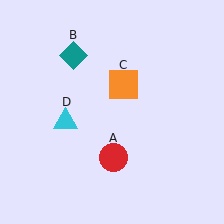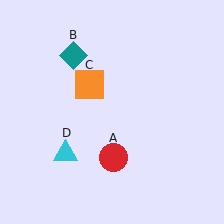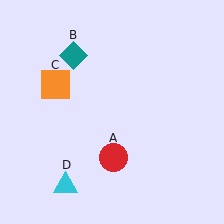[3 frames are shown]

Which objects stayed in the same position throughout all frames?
Red circle (object A) and teal diamond (object B) remained stationary.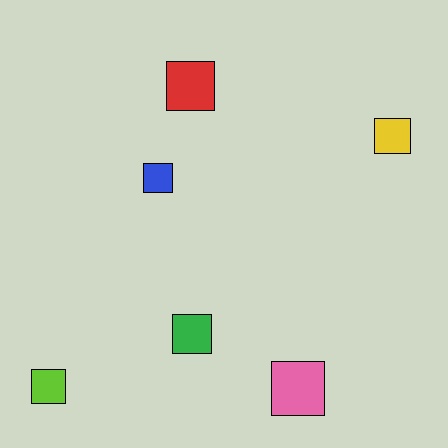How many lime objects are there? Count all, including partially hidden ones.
There is 1 lime object.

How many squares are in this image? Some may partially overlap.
There are 6 squares.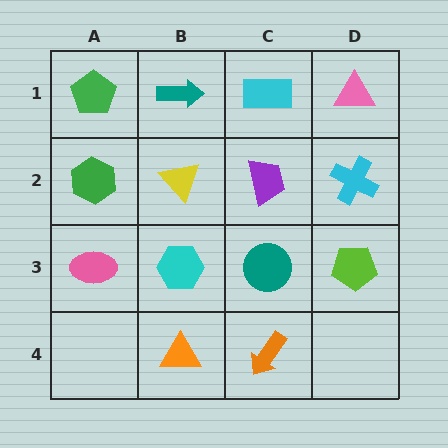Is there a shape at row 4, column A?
No, that cell is empty.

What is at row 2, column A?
A green hexagon.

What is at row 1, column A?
A green pentagon.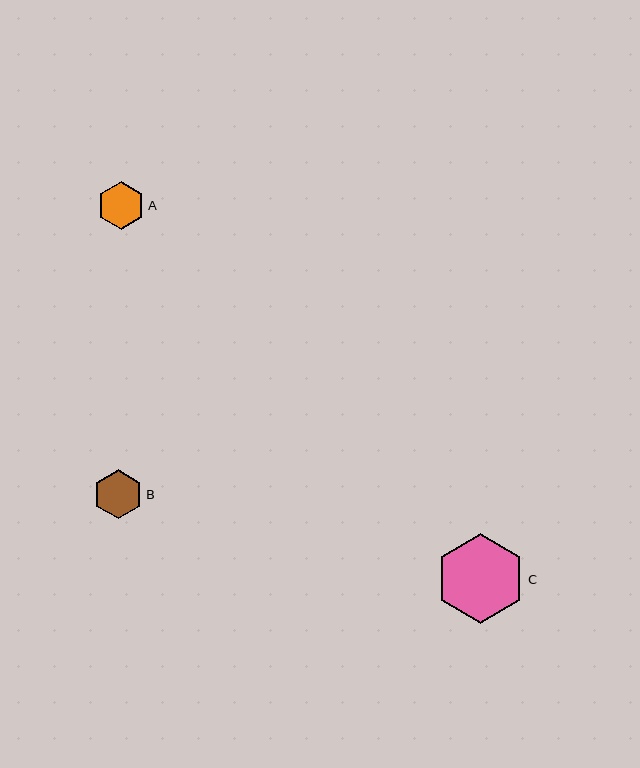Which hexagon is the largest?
Hexagon C is the largest with a size of approximately 89 pixels.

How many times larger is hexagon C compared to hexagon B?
Hexagon C is approximately 1.8 times the size of hexagon B.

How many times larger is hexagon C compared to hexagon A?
Hexagon C is approximately 1.9 times the size of hexagon A.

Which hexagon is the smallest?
Hexagon A is the smallest with a size of approximately 47 pixels.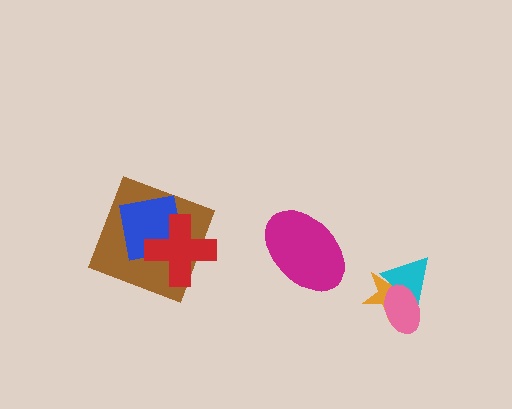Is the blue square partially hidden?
Yes, it is partially covered by another shape.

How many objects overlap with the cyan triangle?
2 objects overlap with the cyan triangle.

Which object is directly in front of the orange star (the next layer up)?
The cyan triangle is directly in front of the orange star.